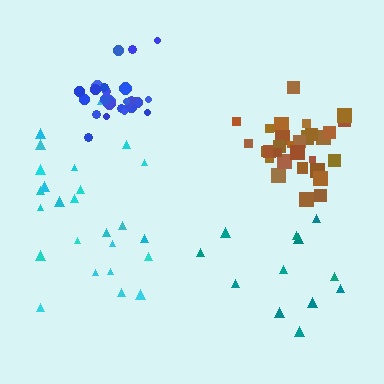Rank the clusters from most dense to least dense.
brown, blue, teal, cyan.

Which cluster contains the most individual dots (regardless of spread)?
Brown (32).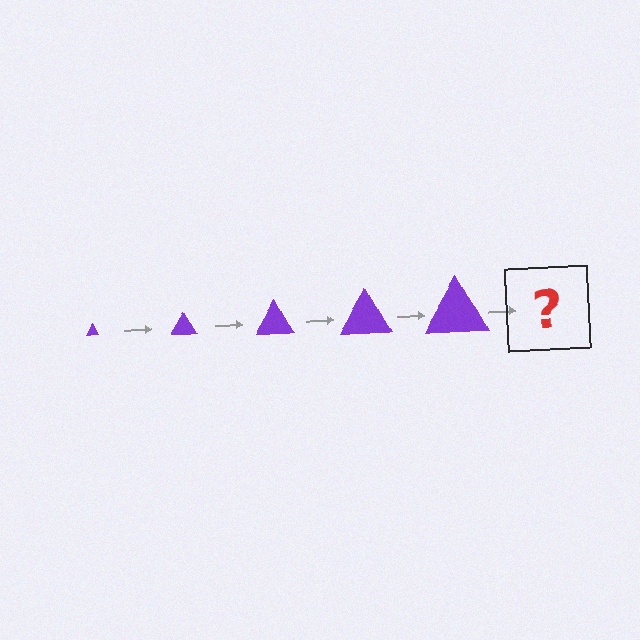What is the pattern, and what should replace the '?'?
The pattern is that the triangle gets progressively larger each step. The '?' should be a purple triangle, larger than the previous one.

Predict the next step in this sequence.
The next step is a purple triangle, larger than the previous one.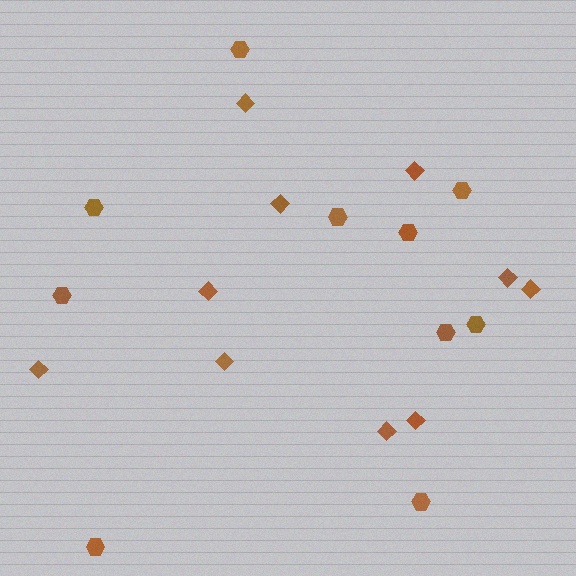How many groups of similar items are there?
There are 2 groups: one group of hexagons (10) and one group of diamonds (10).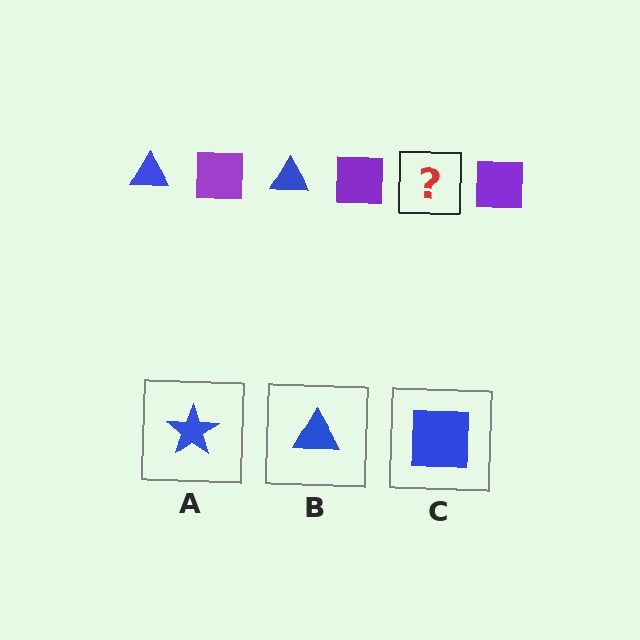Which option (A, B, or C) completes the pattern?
B.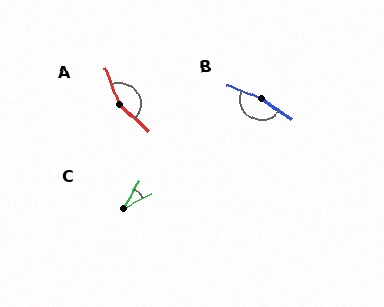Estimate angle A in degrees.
Approximately 152 degrees.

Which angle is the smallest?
C, at approximately 31 degrees.